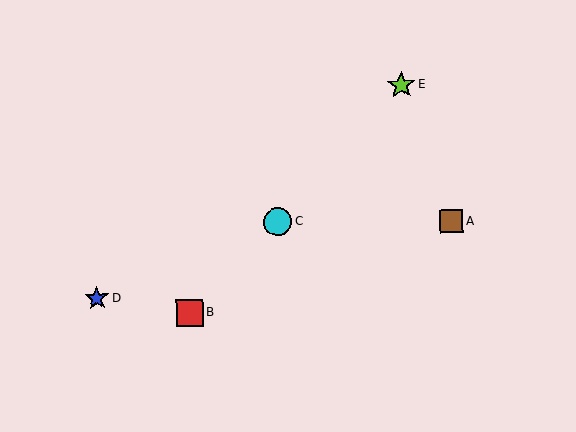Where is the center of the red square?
The center of the red square is at (190, 313).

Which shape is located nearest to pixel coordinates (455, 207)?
The brown square (labeled A) at (451, 221) is nearest to that location.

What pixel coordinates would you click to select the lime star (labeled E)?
Click at (401, 85) to select the lime star E.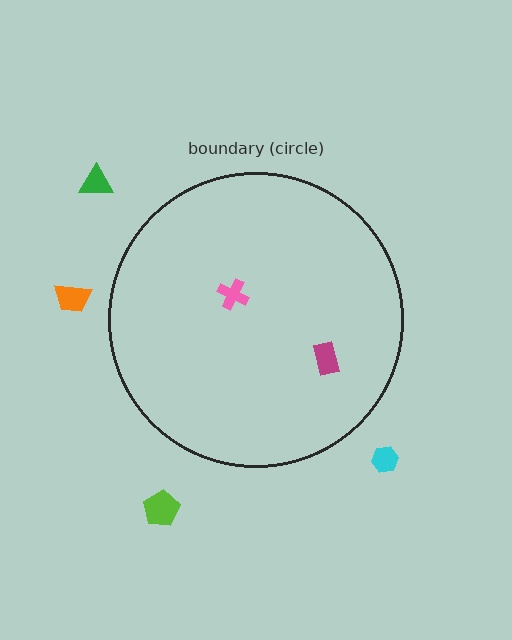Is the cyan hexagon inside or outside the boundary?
Outside.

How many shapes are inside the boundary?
2 inside, 4 outside.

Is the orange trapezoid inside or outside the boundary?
Outside.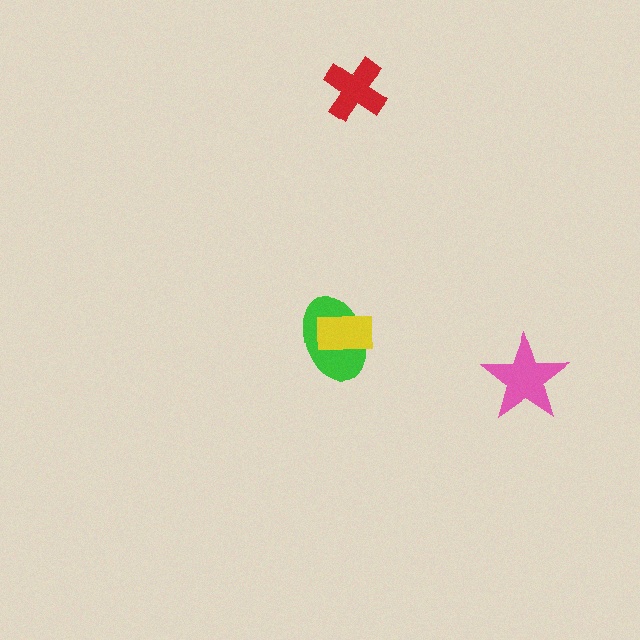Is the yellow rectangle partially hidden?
No, no other shape covers it.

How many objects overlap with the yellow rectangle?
1 object overlaps with the yellow rectangle.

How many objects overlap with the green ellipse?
1 object overlaps with the green ellipse.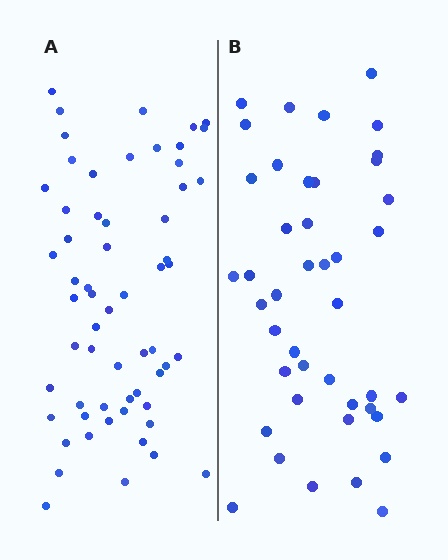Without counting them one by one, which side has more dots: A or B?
Region A (the left region) has more dots.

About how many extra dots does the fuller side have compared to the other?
Region A has approximately 15 more dots than region B.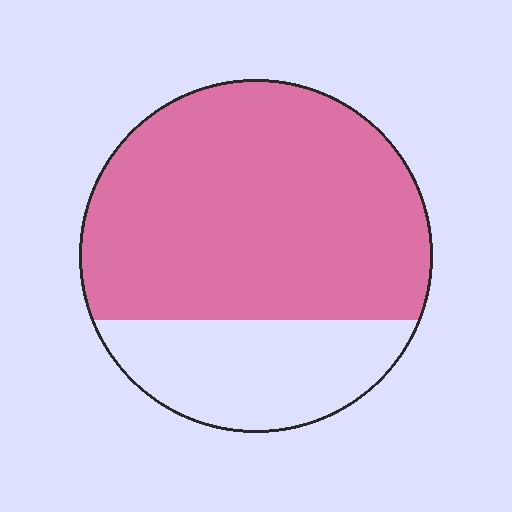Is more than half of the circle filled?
Yes.